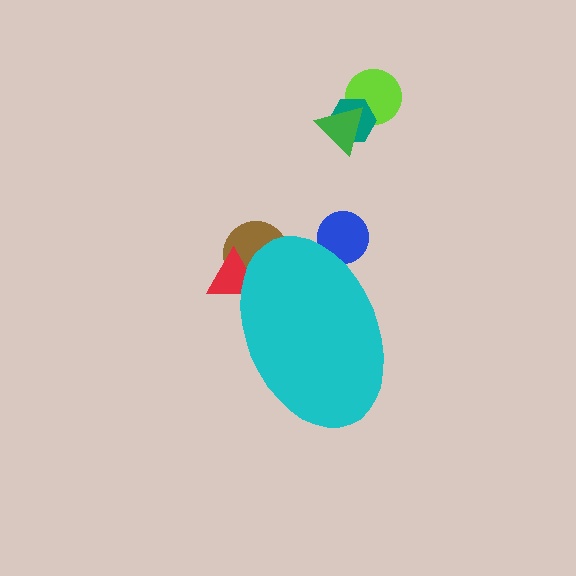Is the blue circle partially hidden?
Yes, the blue circle is partially hidden behind the cyan ellipse.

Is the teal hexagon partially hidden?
No, the teal hexagon is fully visible.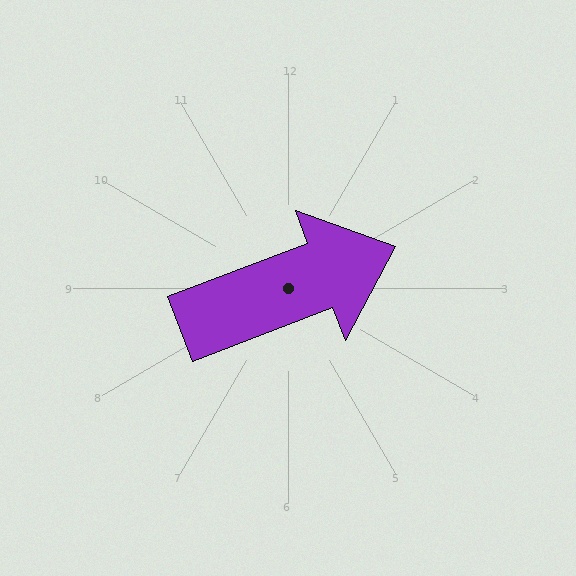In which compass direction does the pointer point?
East.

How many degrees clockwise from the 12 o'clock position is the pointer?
Approximately 69 degrees.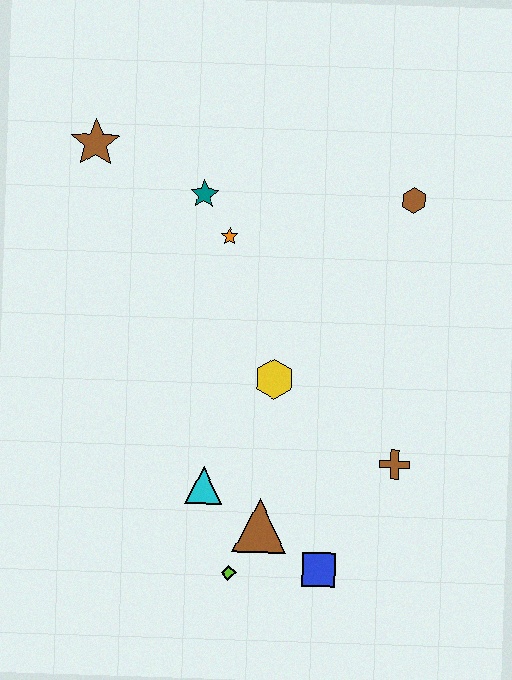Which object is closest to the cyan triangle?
The brown triangle is closest to the cyan triangle.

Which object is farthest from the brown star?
The blue square is farthest from the brown star.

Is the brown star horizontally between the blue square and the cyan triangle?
No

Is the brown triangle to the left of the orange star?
No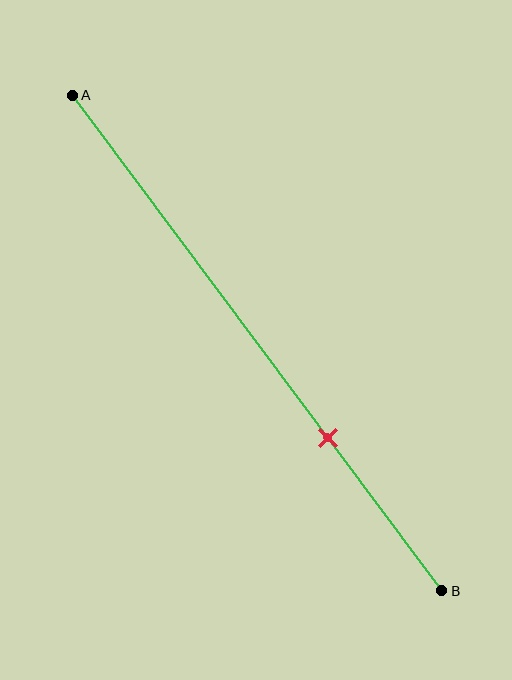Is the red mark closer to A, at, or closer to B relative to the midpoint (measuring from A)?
The red mark is closer to point B than the midpoint of segment AB.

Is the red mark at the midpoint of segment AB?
No, the mark is at about 70% from A, not at the 50% midpoint.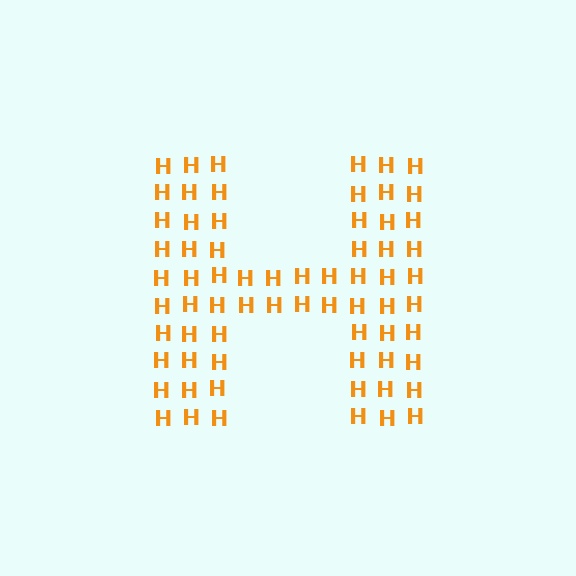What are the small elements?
The small elements are letter H's.